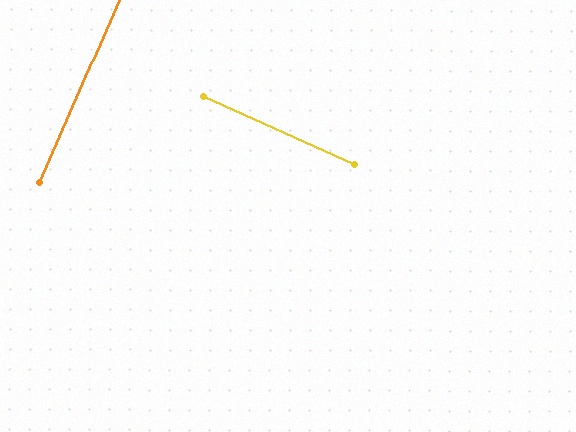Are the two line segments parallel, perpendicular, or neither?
Perpendicular — they meet at approximately 89°.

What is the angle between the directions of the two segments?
Approximately 89 degrees.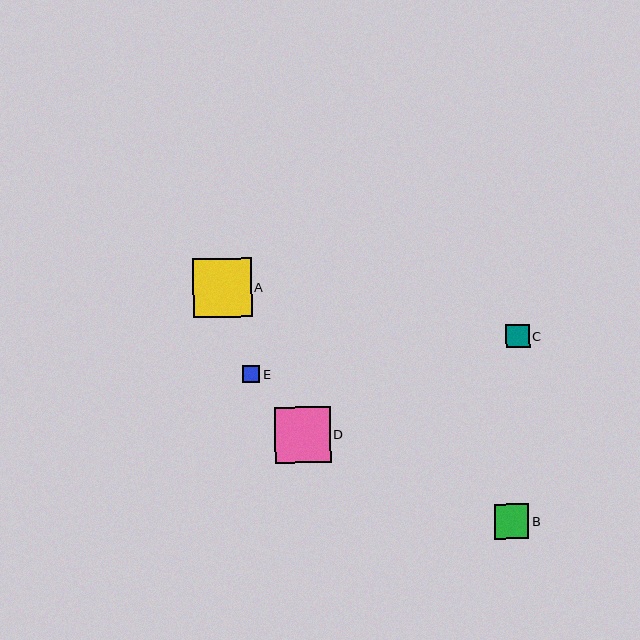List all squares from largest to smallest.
From largest to smallest: A, D, B, C, E.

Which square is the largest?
Square A is the largest with a size of approximately 59 pixels.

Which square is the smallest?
Square E is the smallest with a size of approximately 17 pixels.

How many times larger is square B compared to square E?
Square B is approximately 2.1 times the size of square E.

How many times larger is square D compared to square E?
Square D is approximately 3.3 times the size of square E.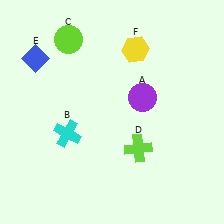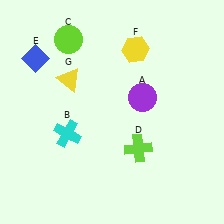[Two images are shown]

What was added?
A yellow triangle (G) was added in Image 2.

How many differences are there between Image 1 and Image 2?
There is 1 difference between the two images.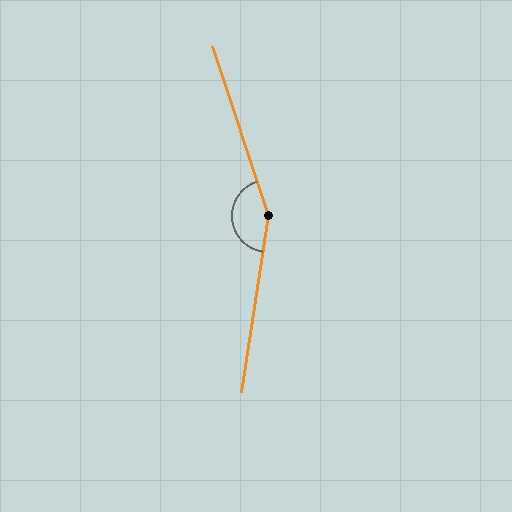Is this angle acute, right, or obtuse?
It is obtuse.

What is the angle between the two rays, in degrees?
Approximately 153 degrees.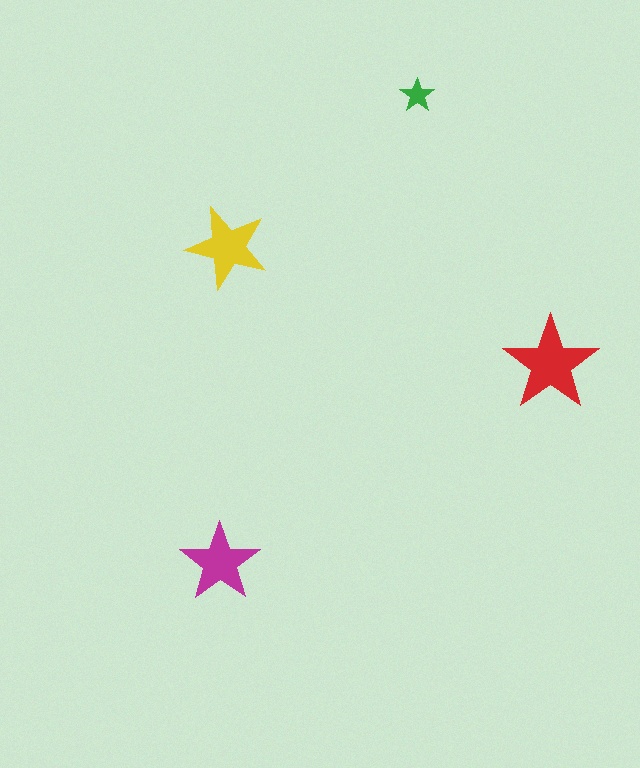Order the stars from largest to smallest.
the red one, the yellow one, the magenta one, the green one.